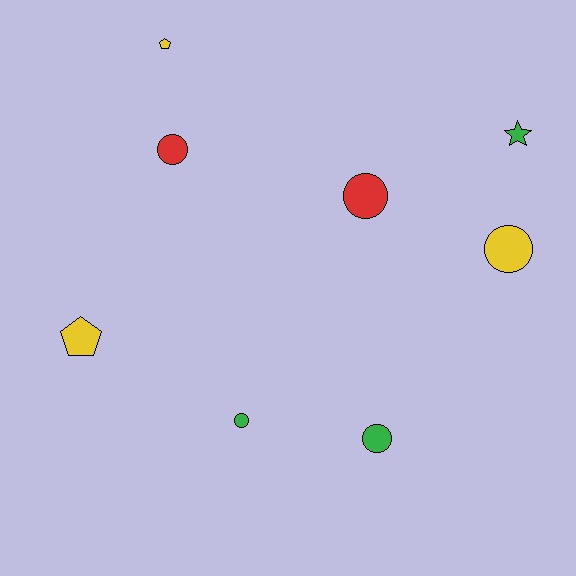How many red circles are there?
There are 2 red circles.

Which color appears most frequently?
Green, with 3 objects.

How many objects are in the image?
There are 8 objects.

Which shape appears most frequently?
Circle, with 5 objects.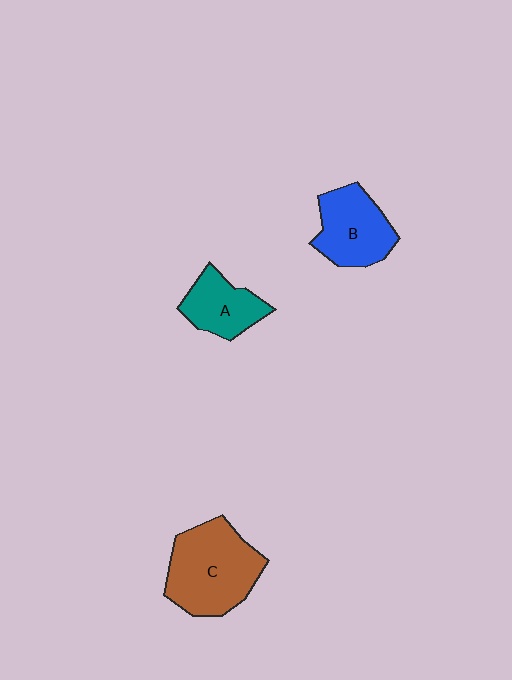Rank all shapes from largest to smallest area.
From largest to smallest: C (brown), B (blue), A (teal).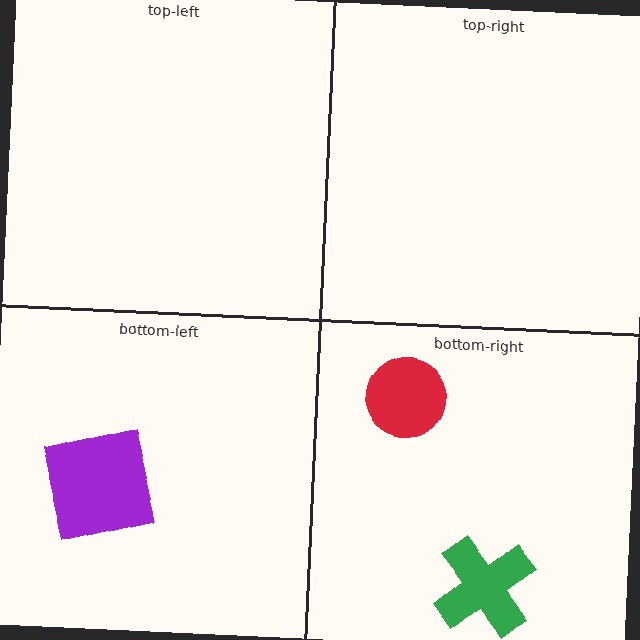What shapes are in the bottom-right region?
The red circle, the green cross.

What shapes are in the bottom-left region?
The purple square.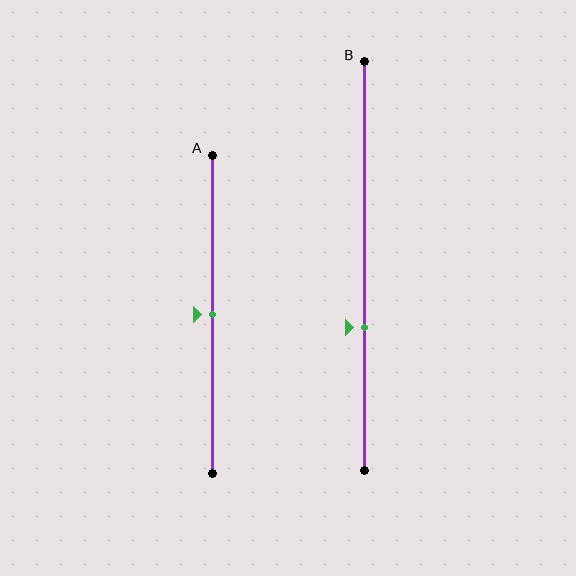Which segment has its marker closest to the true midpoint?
Segment A has its marker closest to the true midpoint.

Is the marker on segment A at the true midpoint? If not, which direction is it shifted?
Yes, the marker on segment A is at the true midpoint.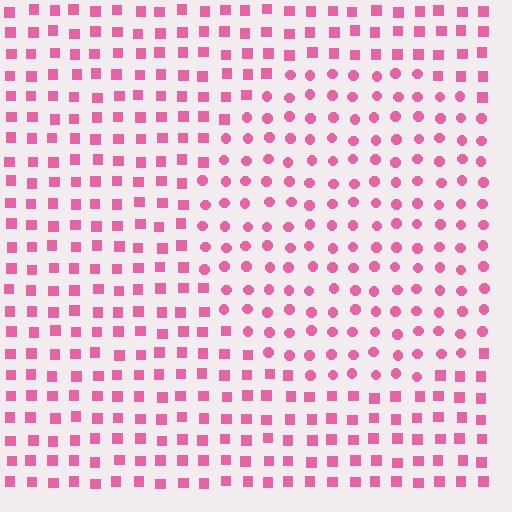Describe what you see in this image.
The image is filled with small pink elements arranged in a uniform grid. A circle-shaped region contains circles, while the surrounding area contains squares. The boundary is defined purely by the change in element shape.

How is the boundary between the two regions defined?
The boundary is defined by a change in element shape: circles inside vs. squares outside. All elements share the same color and spacing.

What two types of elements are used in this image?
The image uses circles inside the circle region and squares outside it.